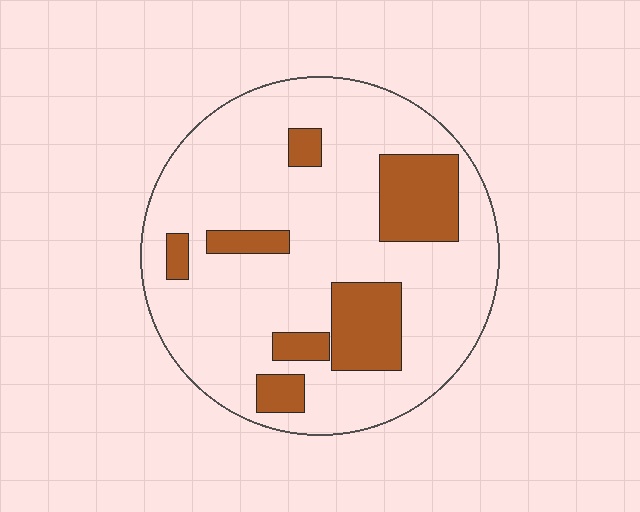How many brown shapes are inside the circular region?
7.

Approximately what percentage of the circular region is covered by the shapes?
Approximately 20%.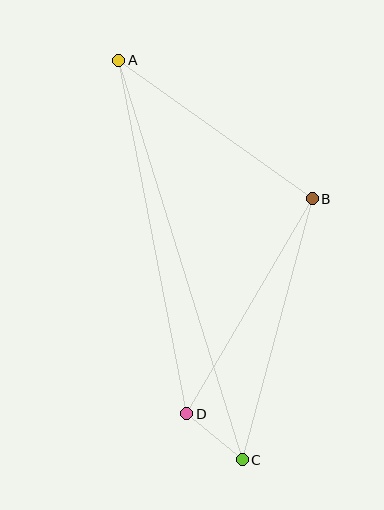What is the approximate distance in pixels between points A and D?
The distance between A and D is approximately 360 pixels.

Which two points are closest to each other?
Points C and D are closest to each other.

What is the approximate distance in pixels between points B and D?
The distance between B and D is approximately 249 pixels.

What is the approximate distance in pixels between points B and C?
The distance between B and C is approximately 270 pixels.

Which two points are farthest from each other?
Points A and C are farthest from each other.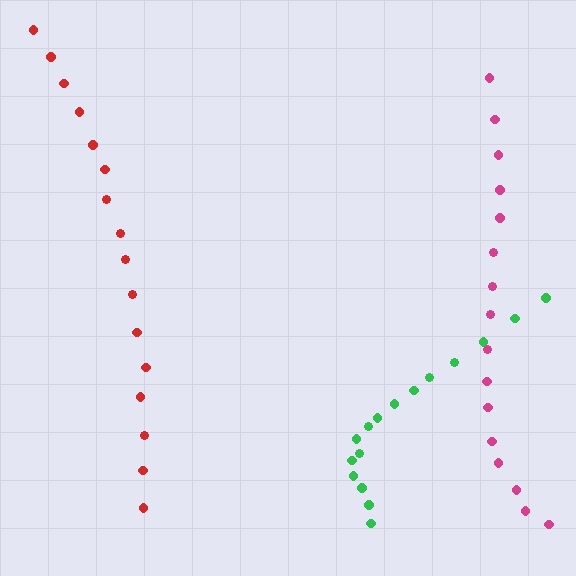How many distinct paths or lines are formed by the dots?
There are 3 distinct paths.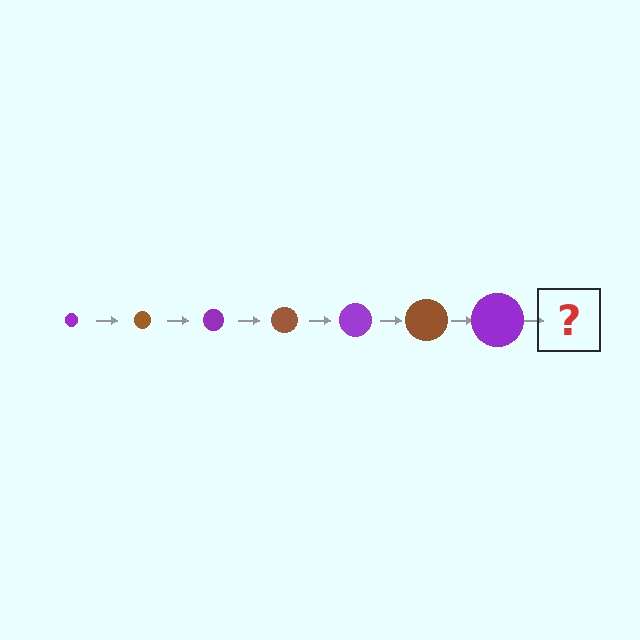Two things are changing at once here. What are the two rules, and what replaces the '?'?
The two rules are that the circle grows larger each step and the color cycles through purple and brown. The '?' should be a brown circle, larger than the previous one.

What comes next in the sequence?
The next element should be a brown circle, larger than the previous one.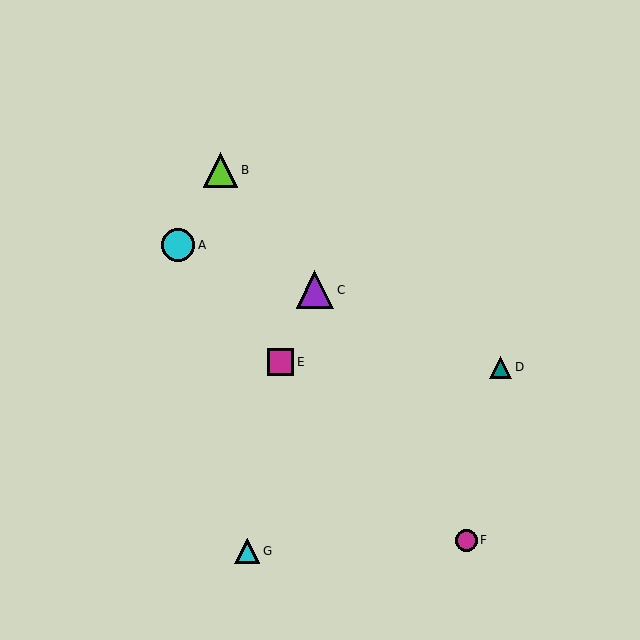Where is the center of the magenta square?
The center of the magenta square is at (281, 362).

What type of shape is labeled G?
Shape G is a cyan triangle.